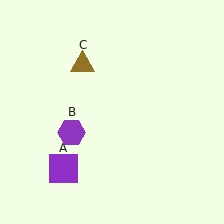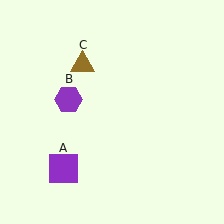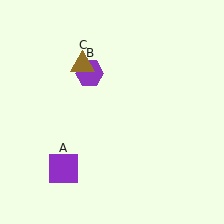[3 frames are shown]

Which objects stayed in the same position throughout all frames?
Purple square (object A) and brown triangle (object C) remained stationary.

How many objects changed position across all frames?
1 object changed position: purple hexagon (object B).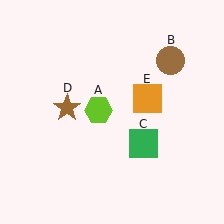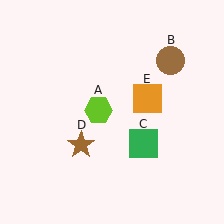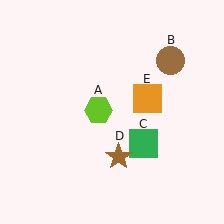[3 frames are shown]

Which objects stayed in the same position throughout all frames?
Lime hexagon (object A) and brown circle (object B) and green square (object C) and orange square (object E) remained stationary.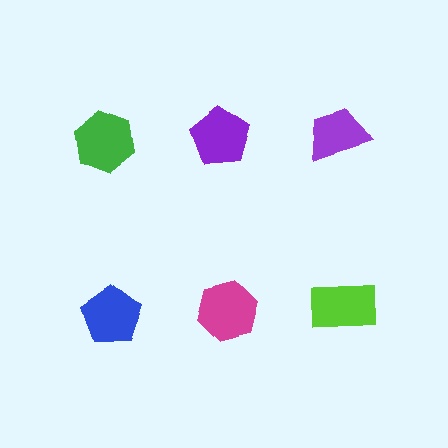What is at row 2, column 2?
A magenta hexagon.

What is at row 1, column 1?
A green hexagon.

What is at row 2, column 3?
A lime rectangle.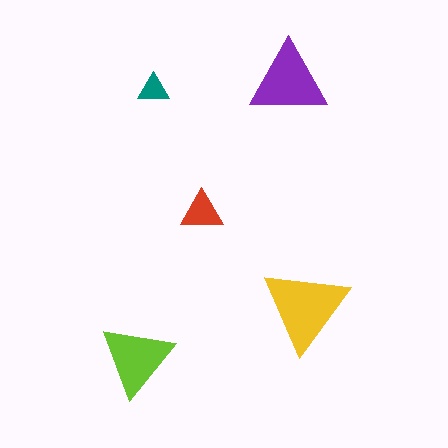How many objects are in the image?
There are 5 objects in the image.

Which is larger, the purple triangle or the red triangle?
The purple one.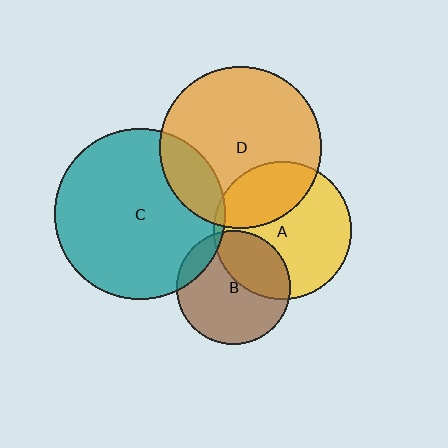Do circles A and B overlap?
Yes.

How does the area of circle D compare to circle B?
Approximately 2.0 times.